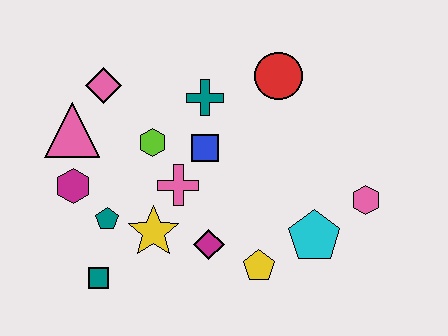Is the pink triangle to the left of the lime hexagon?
Yes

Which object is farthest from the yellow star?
The pink hexagon is farthest from the yellow star.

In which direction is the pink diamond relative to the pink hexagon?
The pink diamond is to the left of the pink hexagon.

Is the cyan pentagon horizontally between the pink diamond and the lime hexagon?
No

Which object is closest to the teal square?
The teal pentagon is closest to the teal square.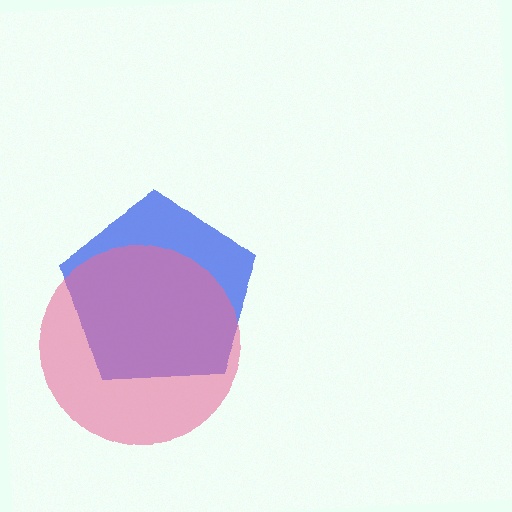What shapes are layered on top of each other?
The layered shapes are: a blue pentagon, a pink circle.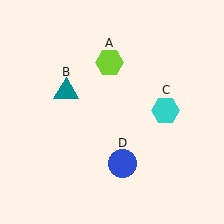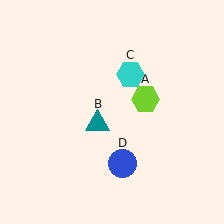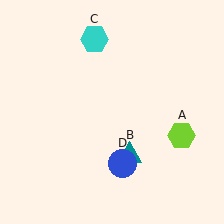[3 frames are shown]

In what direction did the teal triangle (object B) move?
The teal triangle (object B) moved down and to the right.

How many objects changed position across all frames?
3 objects changed position: lime hexagon (object A), teal triangle (object B), cyan hexagon (object C).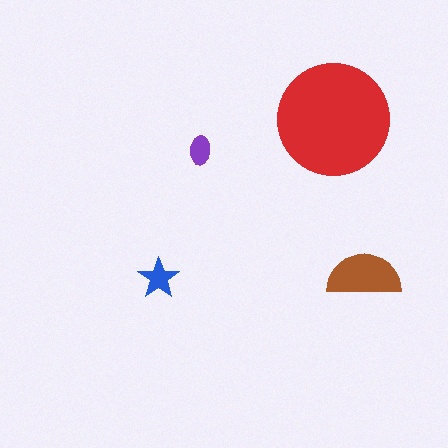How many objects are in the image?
There are 4 objects in the image.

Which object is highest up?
The red circle is topmost.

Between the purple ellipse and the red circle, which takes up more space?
The red circle.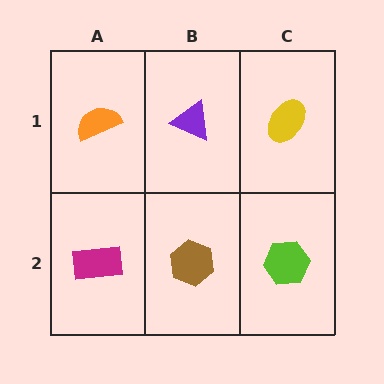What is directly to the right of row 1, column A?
A purple triangle.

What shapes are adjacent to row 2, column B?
A purple triangle (row 1, column B), a magenta rectangle (row 2, column A), a lime hexagon (row 2, column C).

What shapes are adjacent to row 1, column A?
A magenta rectangle (row 2, column A), a purple triangle (row 1, column B).